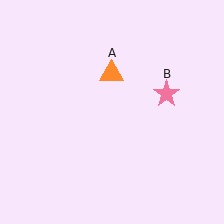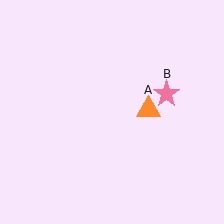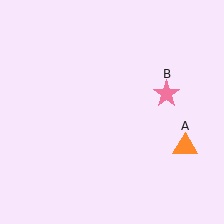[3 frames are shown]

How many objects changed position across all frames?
1 object changed position: orange triangle (object A).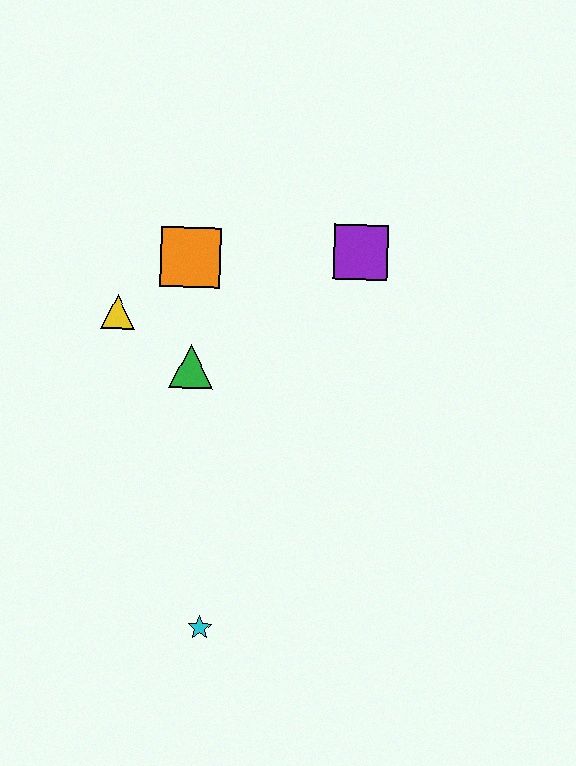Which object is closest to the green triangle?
The yellow triangle is closest to the green triangle.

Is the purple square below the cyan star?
No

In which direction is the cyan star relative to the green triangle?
The cyan star is below the green triangle.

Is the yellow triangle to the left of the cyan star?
Yes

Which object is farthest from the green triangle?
The cyan star is farthest from the green triangle.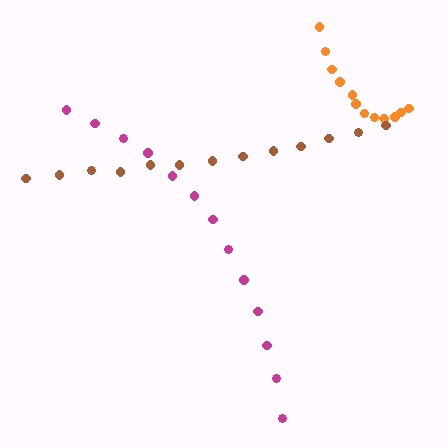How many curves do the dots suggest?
There are 3 distinct paths.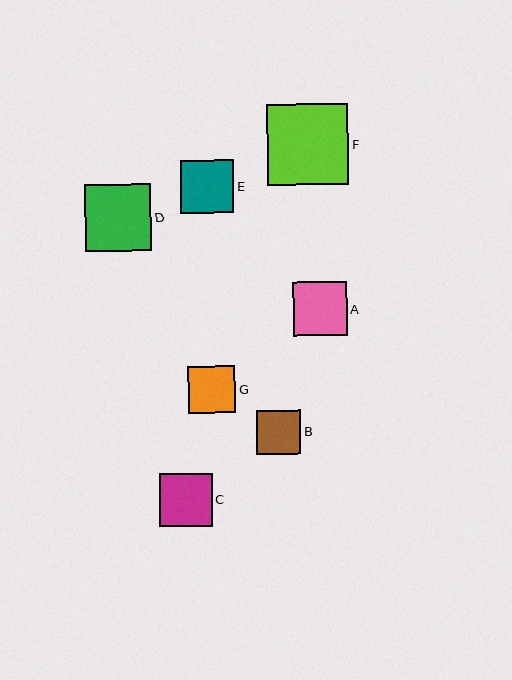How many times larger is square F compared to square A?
Square F is approximately 1.5 times the size of square A.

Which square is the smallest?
Square B is the smallest with a size of approximately 45 pixels.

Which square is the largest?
Square F is the largest with a size of approximately 81 pixels.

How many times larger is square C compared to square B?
Square C is approximately 1.2 times the size of square B.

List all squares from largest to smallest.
From largest to smallest: F, D, A, E, C, G, B.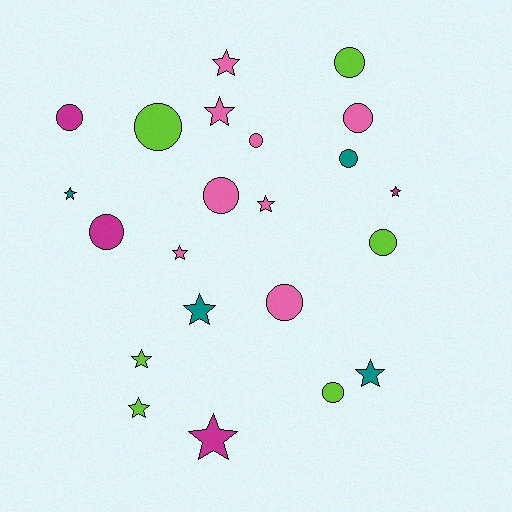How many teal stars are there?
There are 3 teal stars.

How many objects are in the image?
There are 22 objects.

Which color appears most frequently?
Pink, with 8 objects.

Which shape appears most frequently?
Star, with 11 objects.